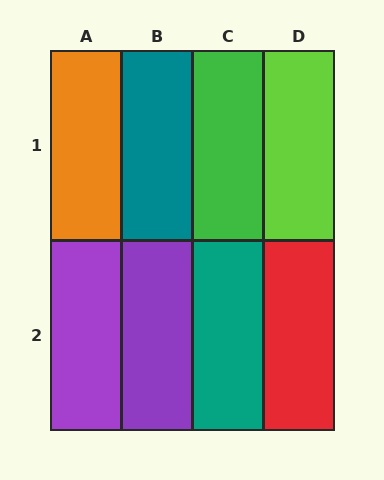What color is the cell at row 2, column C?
Teal.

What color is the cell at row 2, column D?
Red.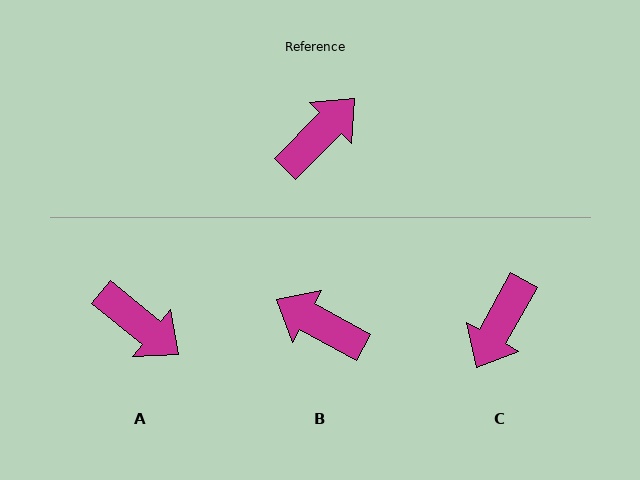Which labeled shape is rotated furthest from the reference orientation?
C, about 164 degrees away.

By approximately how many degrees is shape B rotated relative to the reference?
Approximately 105 degrees counter-clockwise.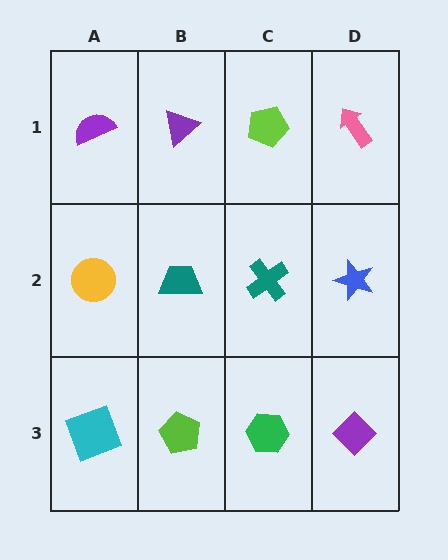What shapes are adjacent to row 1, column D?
A blue star (row 2, column D), a lime pentagon (row 1, column C).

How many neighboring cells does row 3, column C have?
3.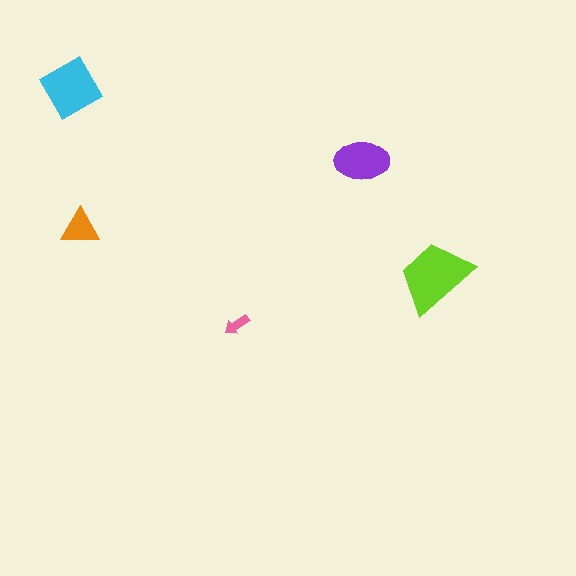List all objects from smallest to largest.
The pink arrow, the orange triangle, the purple ellipse, the cyan diamond, the lime trapezoid.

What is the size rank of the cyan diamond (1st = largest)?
2nd.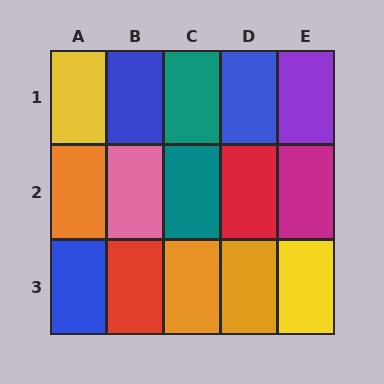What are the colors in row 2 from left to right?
Orange, pink, teal, red, magenta.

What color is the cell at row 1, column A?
Yellow.